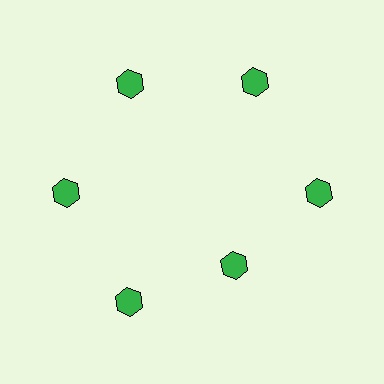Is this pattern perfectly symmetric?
No. The 6 green hexagons are arranged in a ring, but one element near the 5 o'clock position is pulled inward toward the center, breaking the 6-fold rotational symmetry.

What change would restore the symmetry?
The symmetry would be restored by moving it outward, back onto the ring so that all 6 hexagons sit at equal angles and equal distance from the center.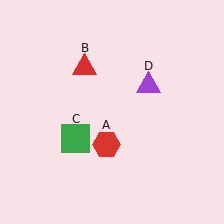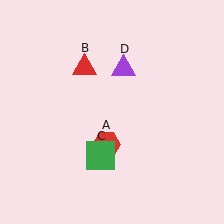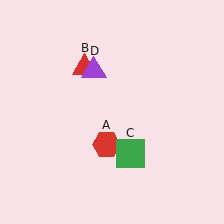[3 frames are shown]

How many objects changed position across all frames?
2 objects changed position: green square (object C), purple triangle (object D).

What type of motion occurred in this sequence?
The green square (object C), purple triangle (object D) rotated counterclockwise around the center of the scene.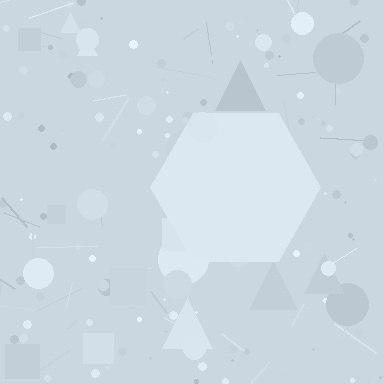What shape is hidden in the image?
A hexagon is hidden in the image.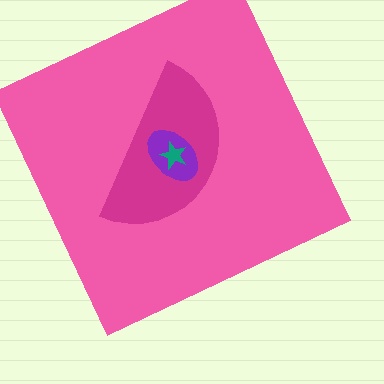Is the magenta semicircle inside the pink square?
Yes.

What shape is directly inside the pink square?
The magenta semicircle.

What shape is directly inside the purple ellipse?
The teal star.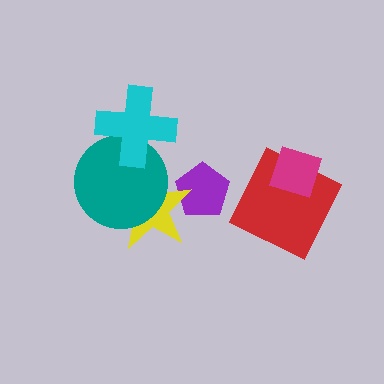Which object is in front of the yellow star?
The teal circle is in front of the yellow star.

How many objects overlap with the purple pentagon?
1 object overlaps with the purple pentagon.